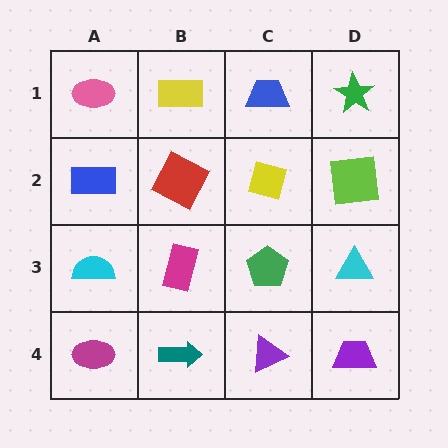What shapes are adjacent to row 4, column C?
A green pentagon (row 3, column C), a teal arrow (row 4, column B), a purple trapezoid (row 4, column D).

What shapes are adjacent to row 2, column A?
A pink ellipse (row 1, column A), a cyan semicircle (row 3, column A), a red square (row 2, column B).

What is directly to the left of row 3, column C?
A magenta rectangle.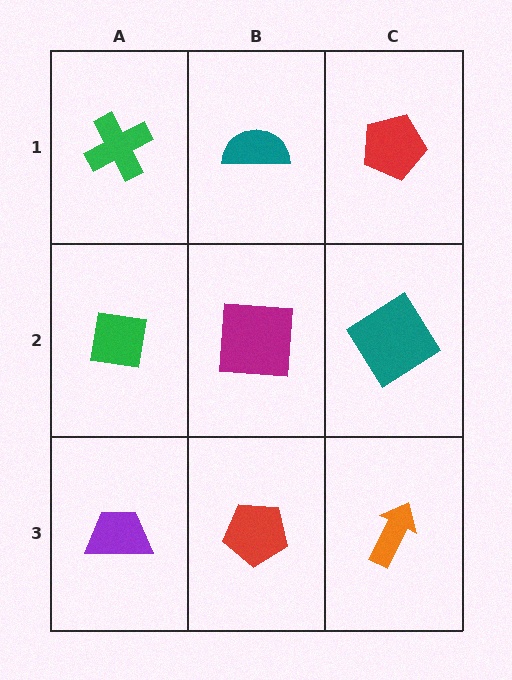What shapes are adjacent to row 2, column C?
A red pentagon (row 1, column C), an orange arrow (row 3, column C), a magenta square (row 2, column B).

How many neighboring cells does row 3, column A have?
2.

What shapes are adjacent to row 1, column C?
A teal diamond (row 2, column C), a teal semicircle (row 1, column B).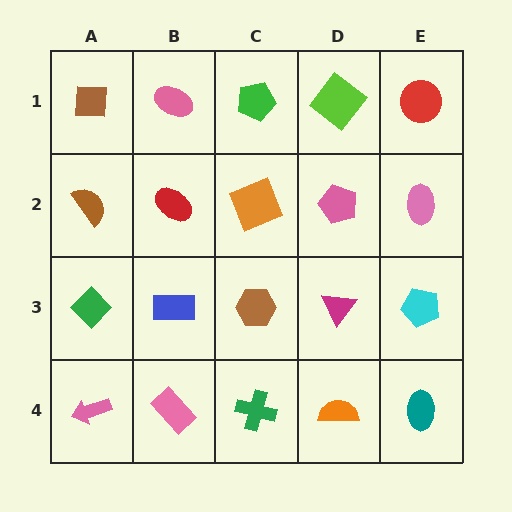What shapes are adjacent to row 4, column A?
A green diamond (row 3, column A), a pink rectangle (row 4, column B).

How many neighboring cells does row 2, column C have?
4.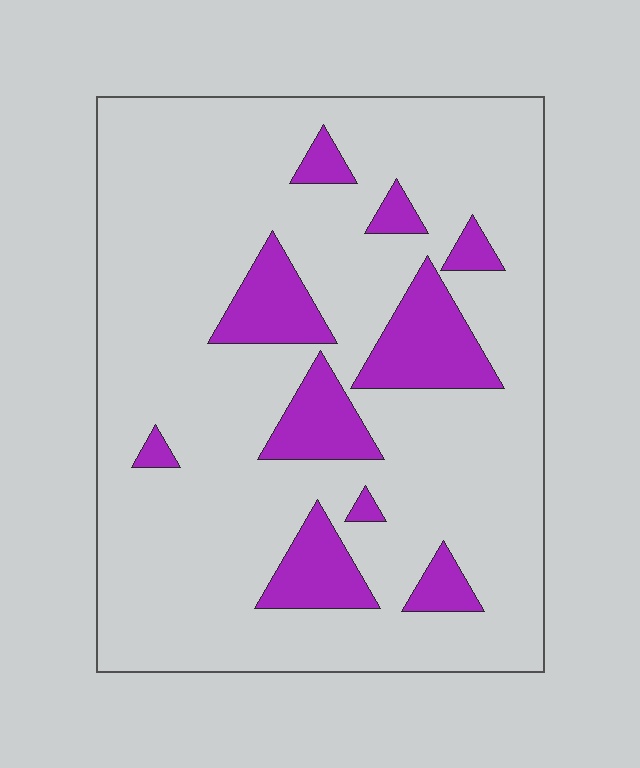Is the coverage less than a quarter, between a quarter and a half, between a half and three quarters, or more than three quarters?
Less than a quarter.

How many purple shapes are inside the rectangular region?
10.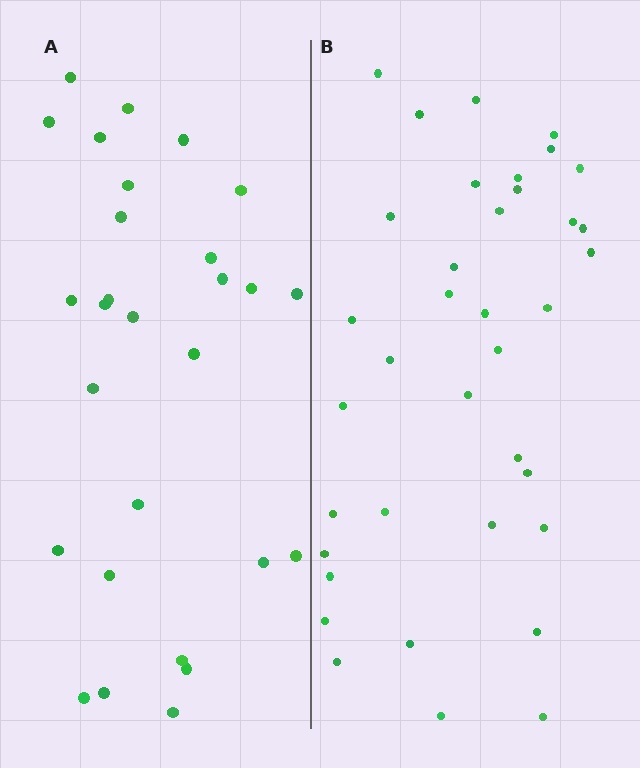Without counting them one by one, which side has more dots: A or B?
Region B (the right region) has more dots.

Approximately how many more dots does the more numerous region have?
Region B has roughly 8 or so more dots than region A.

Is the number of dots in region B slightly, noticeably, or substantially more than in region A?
Region B has noticeably more, but not dramatically so. The ratio is roughly 1.3 to 1.